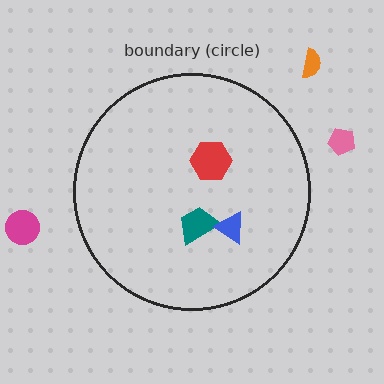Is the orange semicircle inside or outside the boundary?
Outside.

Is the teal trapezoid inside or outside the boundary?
Inside.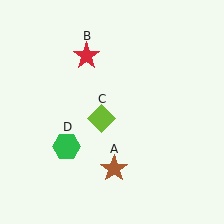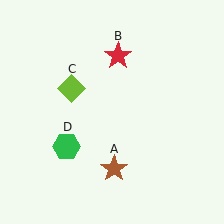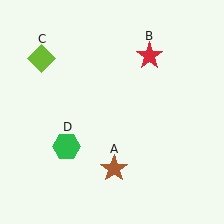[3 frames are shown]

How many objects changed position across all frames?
2 objects changed position: red star (object B), lime diamond (object C).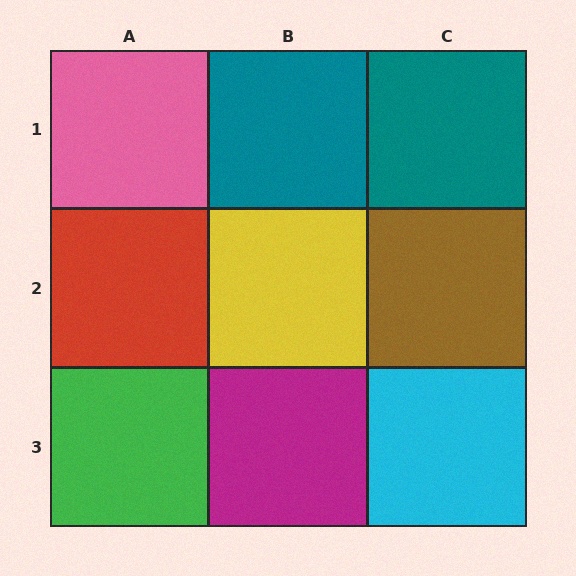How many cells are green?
1 cell is green.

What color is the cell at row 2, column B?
Yellow.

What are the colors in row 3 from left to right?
Green, magenta, cyan.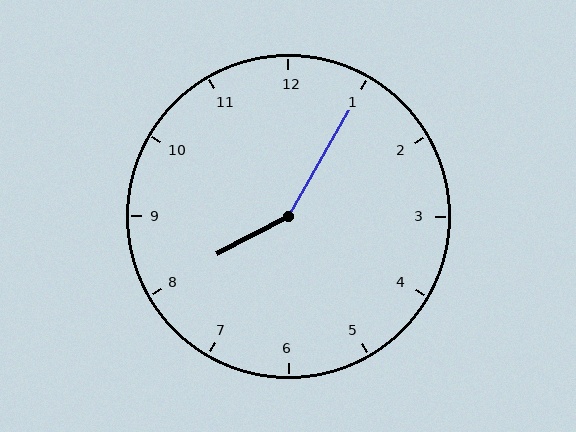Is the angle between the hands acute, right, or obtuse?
It is obtuse.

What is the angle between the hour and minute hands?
Approximately 148 degrees.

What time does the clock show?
8:05.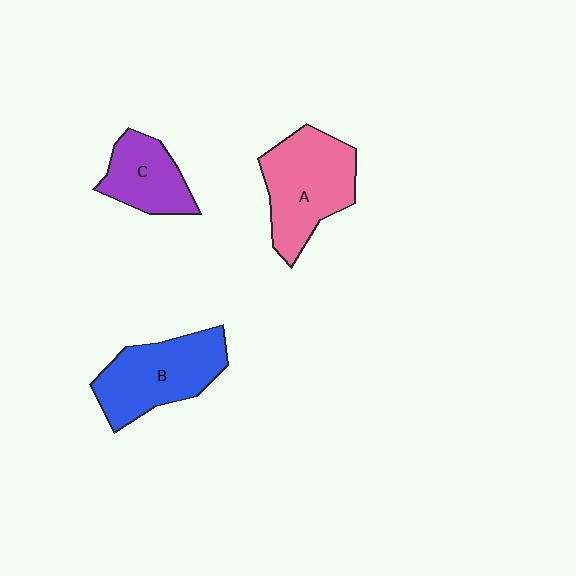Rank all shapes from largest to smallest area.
From largest to smallest: A (pink), B (blue), C (purple).